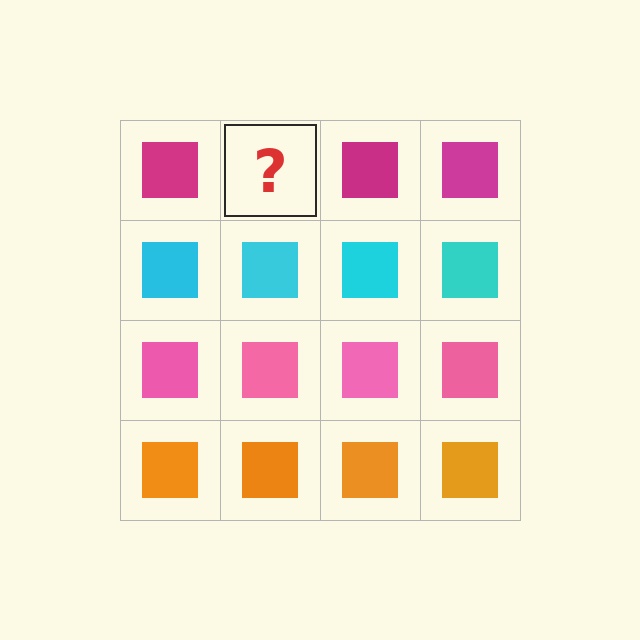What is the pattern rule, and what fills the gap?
The rule is that each row has a consistent color. The gap should be filled with a magenta square.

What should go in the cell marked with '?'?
The missing cell should contain a magenta square.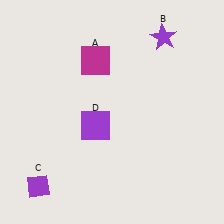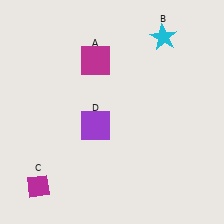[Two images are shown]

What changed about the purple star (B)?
In Image 1, B is purple. In Image 2, it changed to cyan.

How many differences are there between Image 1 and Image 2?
There are 2 differences between the two images.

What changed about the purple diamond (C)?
In Image 1, C is purple. In Image 2, it changed to magenta.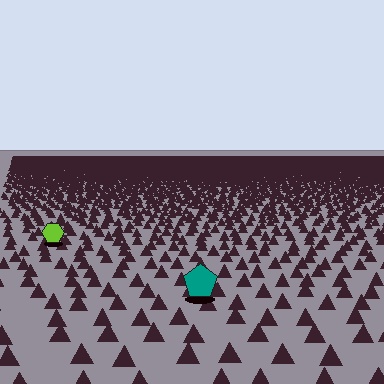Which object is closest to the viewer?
The teal pentagon is closest. The texture marks near it are larger and more spread out.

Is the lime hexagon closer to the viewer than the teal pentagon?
No. The teal pentagon is closer — you can tell from the texture gradient: the ground texture is coarser near it.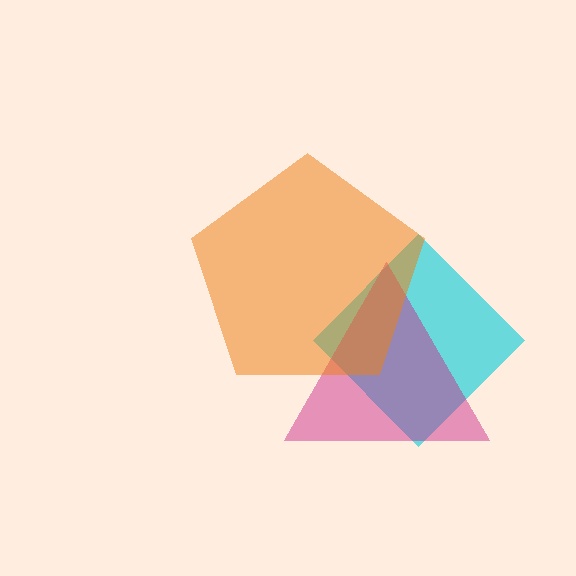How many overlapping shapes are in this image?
There are 3 overlapping shapes in the image.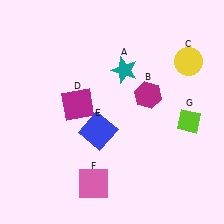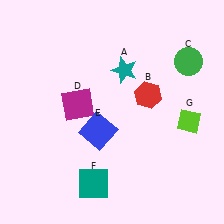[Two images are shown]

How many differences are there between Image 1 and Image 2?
There are 3 differences between the two images.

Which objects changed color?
B changed from magenta to red. C changed from yellow to green. F changed from pink to teal.